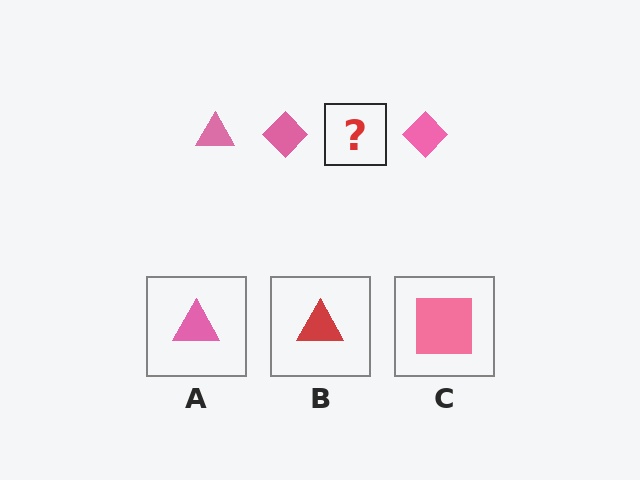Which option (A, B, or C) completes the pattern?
A.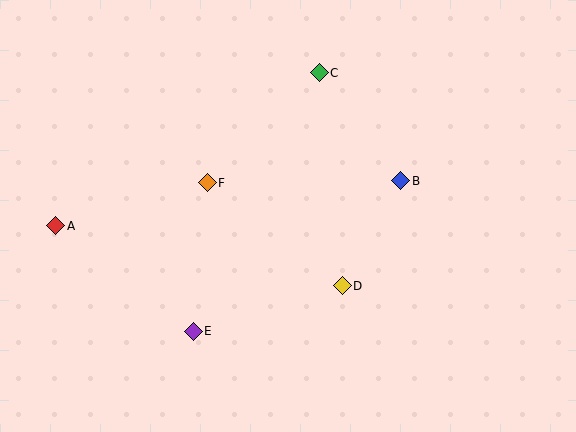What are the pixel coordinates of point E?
Point E is at (193, 331).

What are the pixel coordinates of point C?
Point C is at (319, 73).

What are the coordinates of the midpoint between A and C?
The midpoint between A and C is at (187, 149).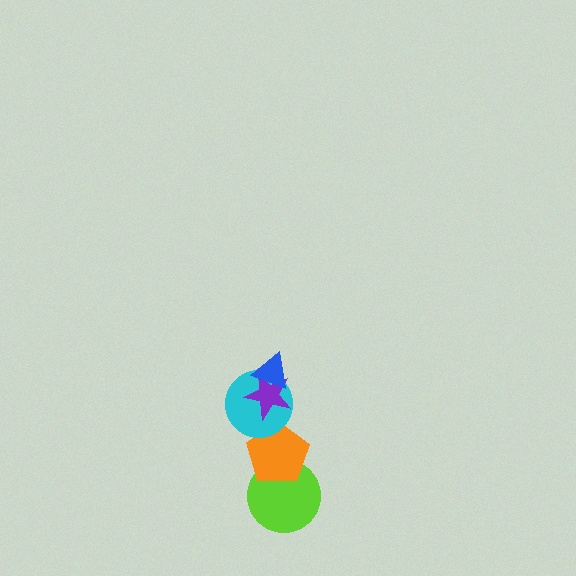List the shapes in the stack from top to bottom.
From top to bottom: the blue triangle, the purple star, the cyan circle, the orange pentagon, the lime circle.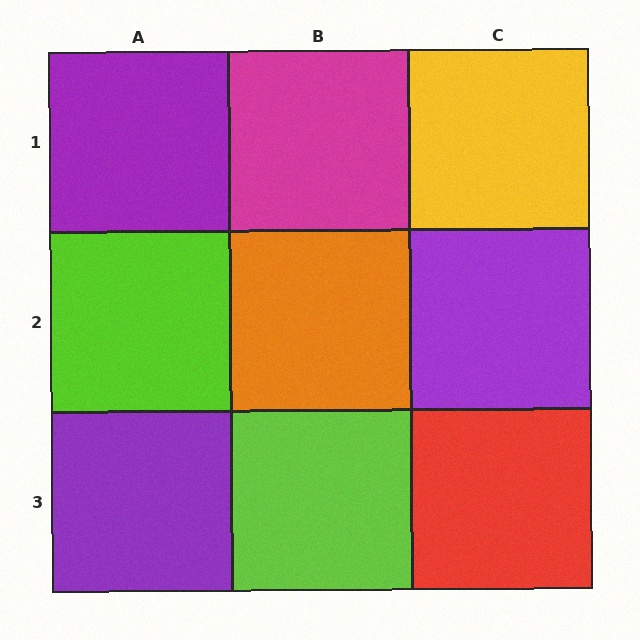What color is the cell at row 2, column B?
Orange.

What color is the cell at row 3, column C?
Red.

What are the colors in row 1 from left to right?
Purple, magenta, yellow.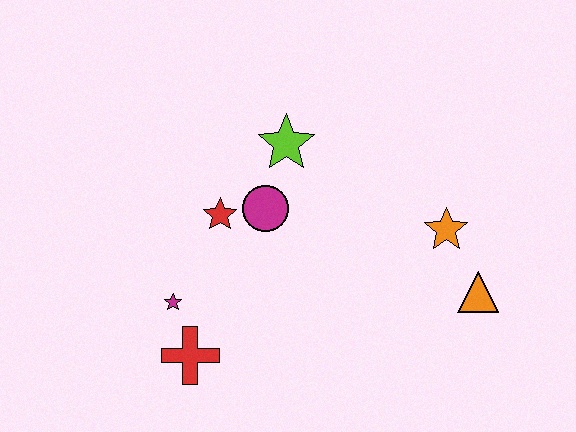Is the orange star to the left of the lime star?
No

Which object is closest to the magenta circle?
The red star is closest to the magenta circle.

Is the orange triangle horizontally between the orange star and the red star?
No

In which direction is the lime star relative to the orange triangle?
The lime star is to the left of the orange triangle.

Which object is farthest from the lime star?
The orange triangle is farthest from the lime star.